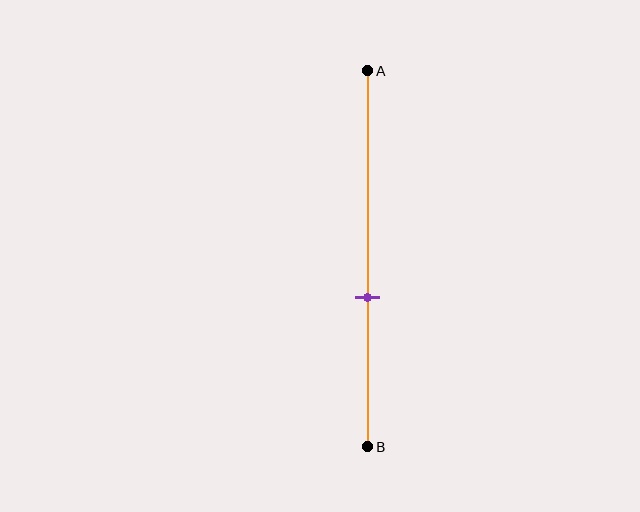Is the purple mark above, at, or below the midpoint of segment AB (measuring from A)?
The purple mark is below the midpoint of segment AB.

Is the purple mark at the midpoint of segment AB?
No, the mark is at about 60% from A, not at the 50% midpoint.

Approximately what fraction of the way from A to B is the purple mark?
The purple mark is approximately 60% of the way from A to B.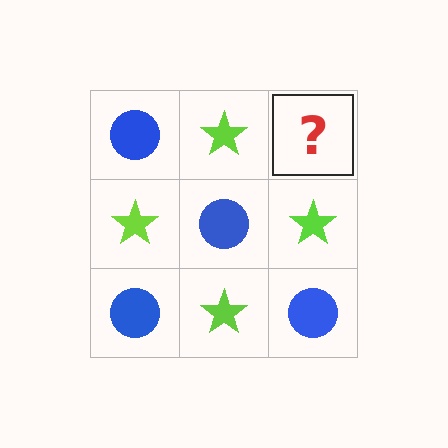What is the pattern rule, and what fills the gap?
The rule is that it alternates blue circle and lime star in a checkerboard pattern. The gap should be filled with a blue circle.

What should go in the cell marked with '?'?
The missing cell should contain a blue circle.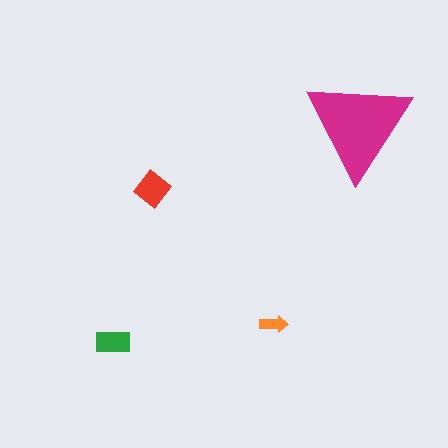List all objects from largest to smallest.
The magenta triangle, the red diamond, the green rectangle, the orange arrow.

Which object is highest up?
The magenta triangle is topmost.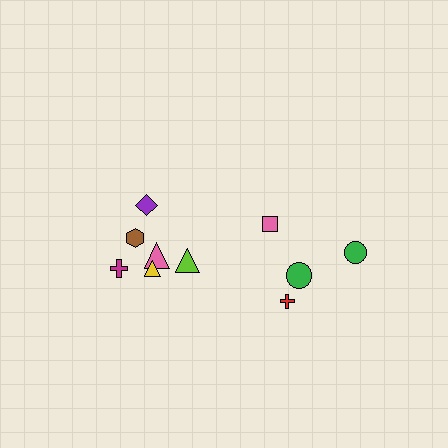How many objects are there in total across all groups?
There are 10 objects.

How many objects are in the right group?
There are 4 objects.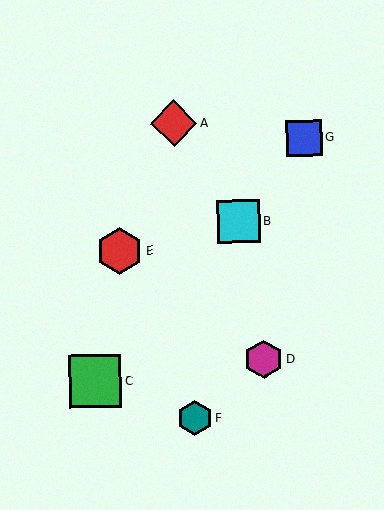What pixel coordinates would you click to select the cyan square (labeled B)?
Click at (238, 221) to select the cyan square B.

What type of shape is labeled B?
Shape B is a cyan square.